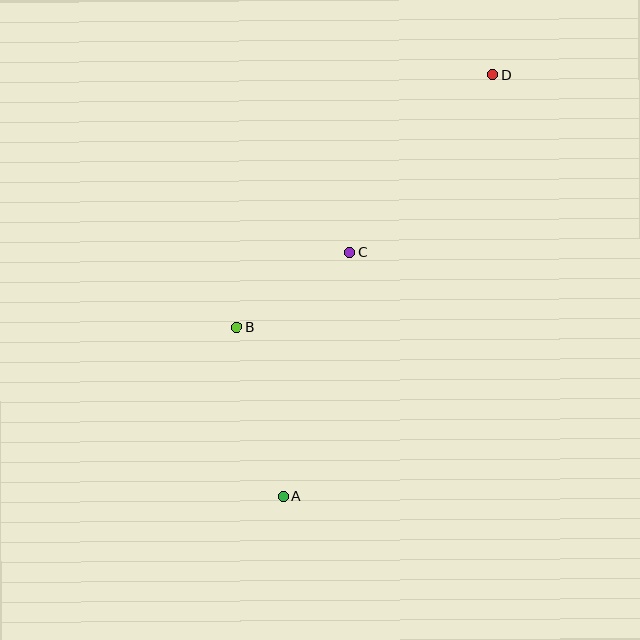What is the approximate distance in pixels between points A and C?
The distance between A and C is approximately 253 pixels.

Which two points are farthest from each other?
Points A and D are farthest from each other.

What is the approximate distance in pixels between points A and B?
The distance between A and B is approximately 176 pixels.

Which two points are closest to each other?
Points B and C are closest to each other.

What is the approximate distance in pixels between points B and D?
The distance between B and D is approximately 360 pixels.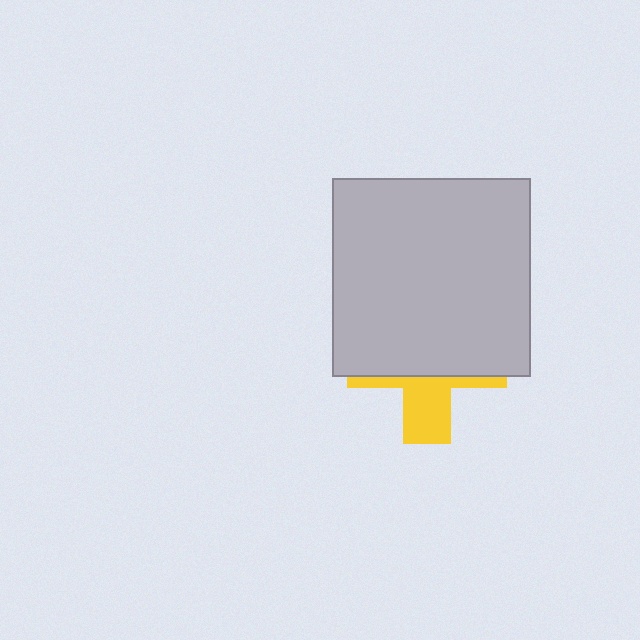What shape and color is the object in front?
The object in front is a light gray square.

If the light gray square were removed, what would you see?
You would see the complete yellow cross.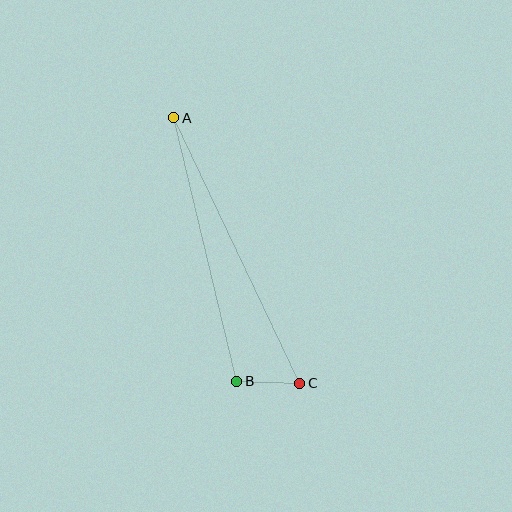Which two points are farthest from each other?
Points A and C are farthest from each other.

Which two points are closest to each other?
Points B and C are closest to each other.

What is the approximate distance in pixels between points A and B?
The distance between A and B is approximately 271 pixels.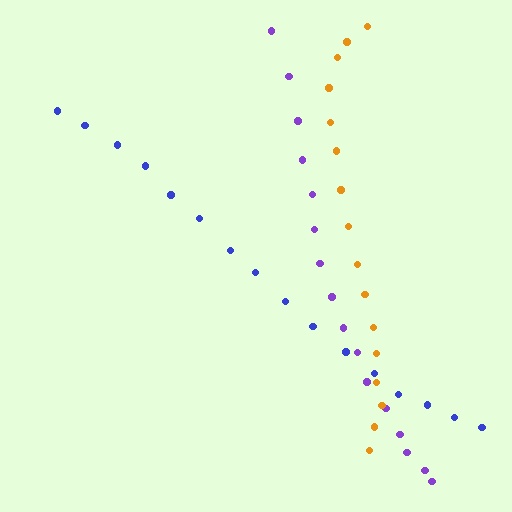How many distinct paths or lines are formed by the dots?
There are 3 distinct paths.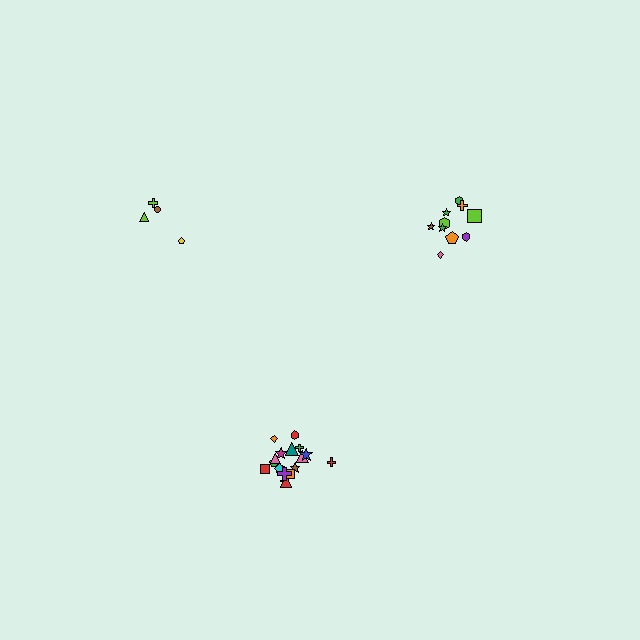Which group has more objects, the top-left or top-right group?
The top-right group.